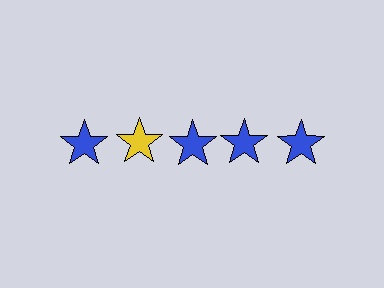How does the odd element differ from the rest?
It has a different color: yellow instead of blue.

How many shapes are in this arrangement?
There are 5 shapes arranged in a grid pattern.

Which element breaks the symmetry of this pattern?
The yellow star in the top row, second from left column breaks the symmetry. All other shapes are blue stars.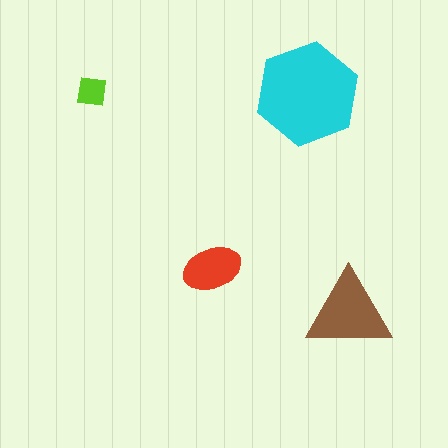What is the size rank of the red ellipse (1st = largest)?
3rd.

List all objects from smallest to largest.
The lime square, the red ellipse, the brown triangle, the cyan hexagon.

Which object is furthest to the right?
The brown triangle is rightmost.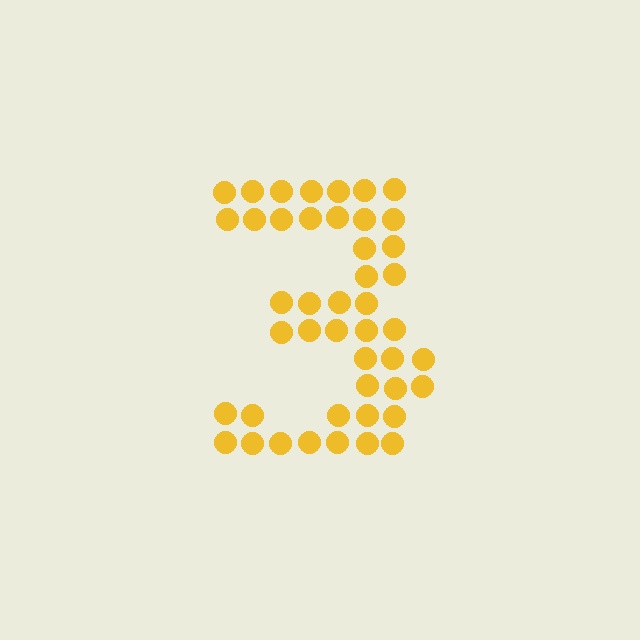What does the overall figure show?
The overall figure shows the digit 3.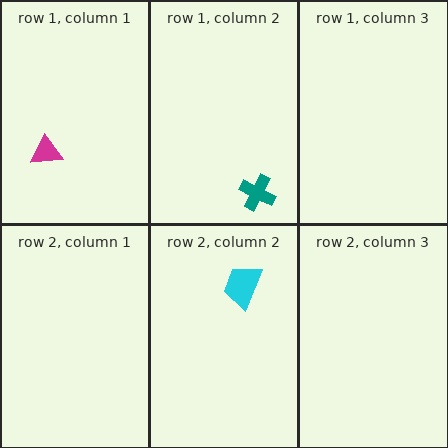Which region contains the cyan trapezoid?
The row 2, column 2 region.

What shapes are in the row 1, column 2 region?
The teal cross.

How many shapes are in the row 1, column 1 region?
1.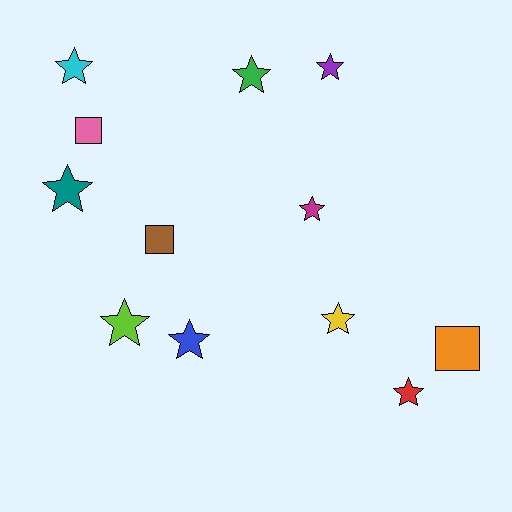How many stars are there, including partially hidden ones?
There are 9 stars.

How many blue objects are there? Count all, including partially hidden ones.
There is 1 blue object.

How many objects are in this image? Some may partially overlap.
There are 12 objects.